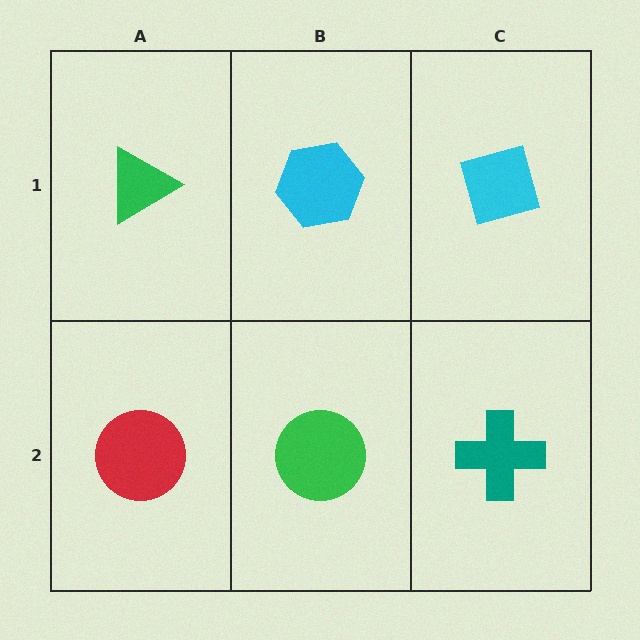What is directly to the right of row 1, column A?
A cyan hexagon.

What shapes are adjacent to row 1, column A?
A red circle (row 2, column A), a cyan hexagon (row 1, column B).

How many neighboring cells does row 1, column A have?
2.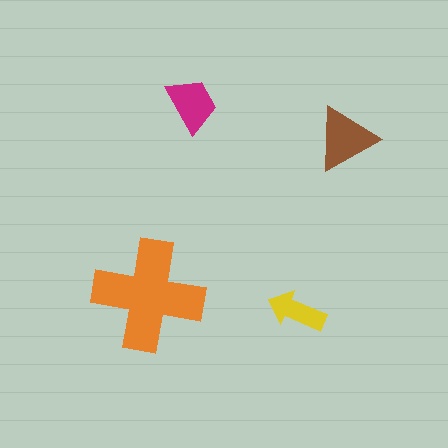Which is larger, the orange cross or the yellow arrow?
The orange cross.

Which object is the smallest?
The yellow arrow.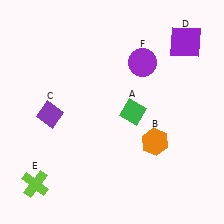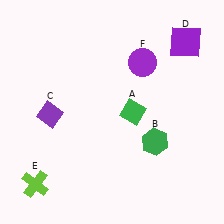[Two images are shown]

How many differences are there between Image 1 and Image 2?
There is 1 difference between the two images.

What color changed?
The hexagon (B) changed from orange in Image 1 to green in Image 2.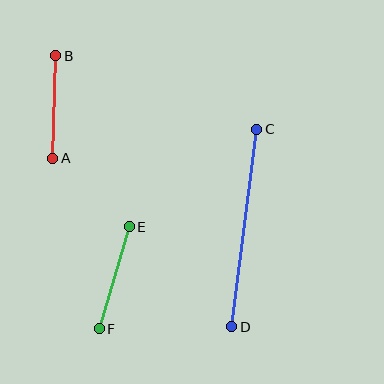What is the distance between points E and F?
The distance is approximately 107 pixels.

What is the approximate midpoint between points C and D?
The midpoint is at approximately (244, 228) pixels.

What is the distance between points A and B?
The distance is approximately 102 pixels.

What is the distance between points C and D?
The distance is approximately 199 pixels.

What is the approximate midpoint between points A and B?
The midpoint is at approximately (54, 107) pixels.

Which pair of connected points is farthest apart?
Points C and D are farthest apart.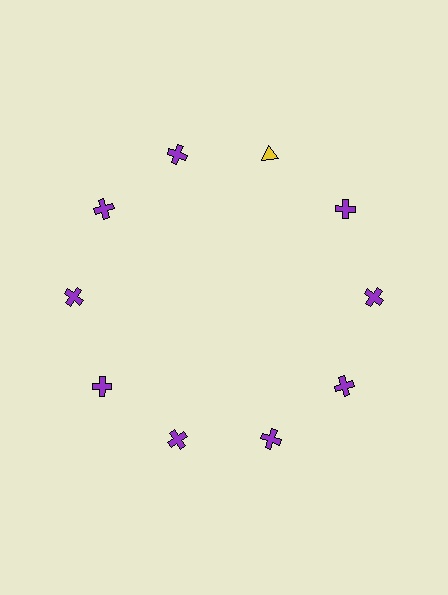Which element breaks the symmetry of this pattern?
The yellow triangle at roughly the 1 o'clock position breaks the symmetry. All other shapes are purple crosses.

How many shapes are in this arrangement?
There are 10 shapes arranged in a ring pattern.